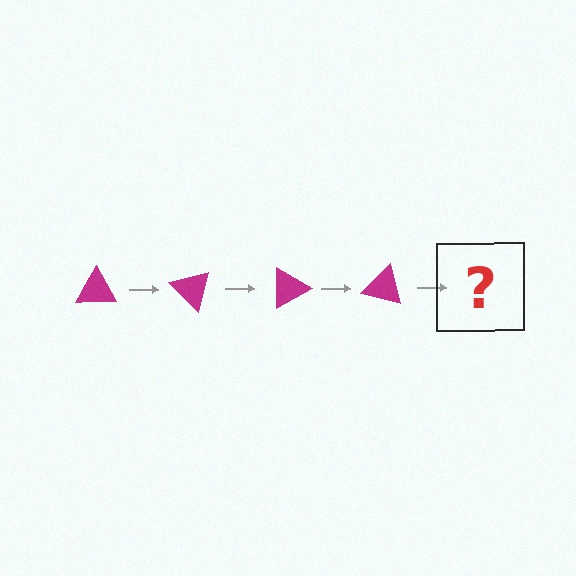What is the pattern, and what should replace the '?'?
The pattern is that the triangle rotates 45 degrees each step. The '?' should be a magenta triangle rotated 180 degrees.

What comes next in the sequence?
The next element should be a magenta triangle rotated 180 degrees.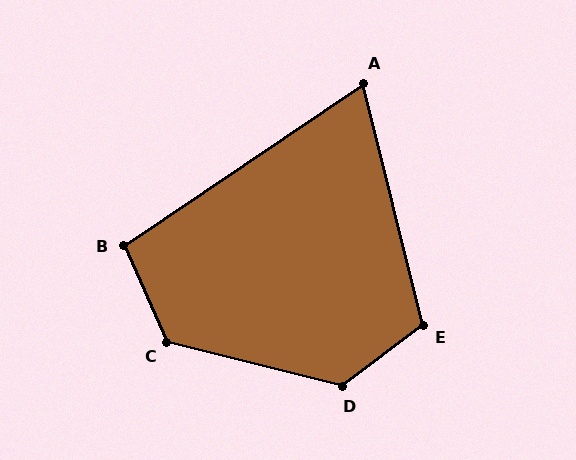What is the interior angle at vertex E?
Approximately 113 degrees (obtuse).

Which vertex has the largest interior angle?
D, at approximately 129 degrees.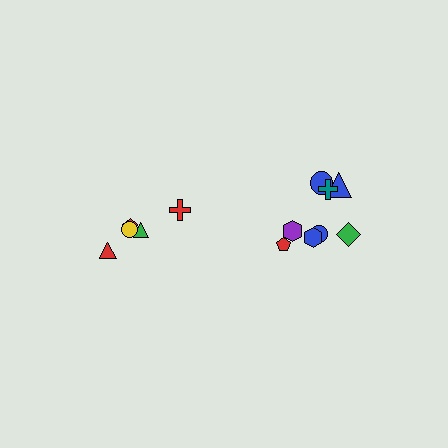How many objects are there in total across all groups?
There are 13 objects.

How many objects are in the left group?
There are 5 objects.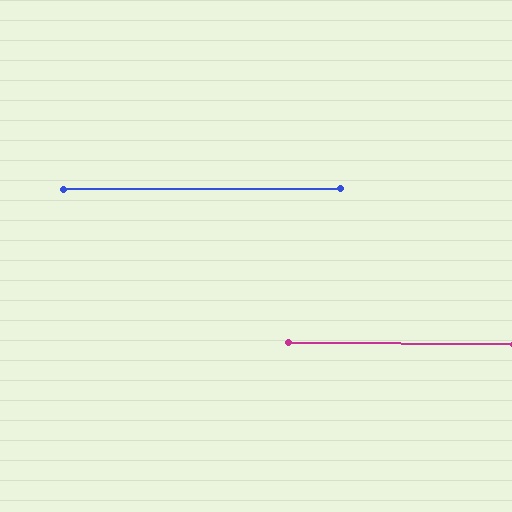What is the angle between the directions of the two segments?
Approximately 1 degree.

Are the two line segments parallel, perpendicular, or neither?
Parallel — their directions differ by only 0.9°.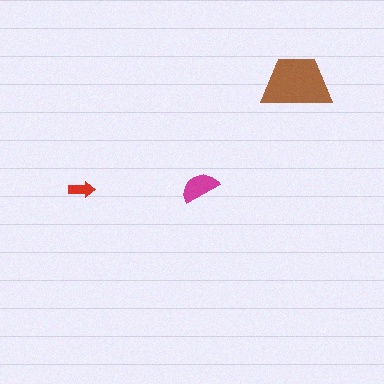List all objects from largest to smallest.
The brown trapezoid, the magenta semicircle, the red arrow.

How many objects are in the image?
There are 3 objects in the image.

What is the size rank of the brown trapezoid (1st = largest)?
1st.